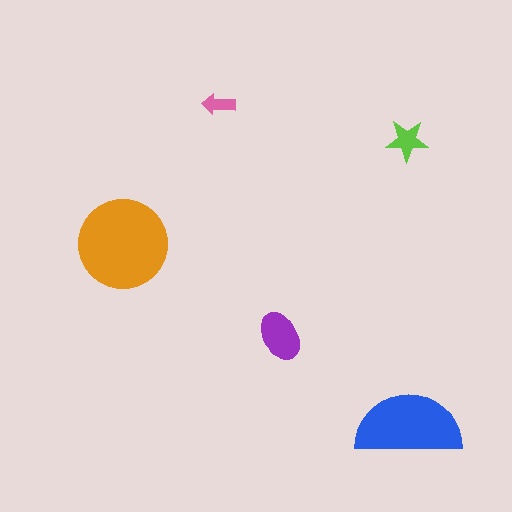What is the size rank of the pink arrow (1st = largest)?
5th.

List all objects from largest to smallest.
The orange circle, the blue semicircle, the purple ellipse, the lime star, the pink arrow.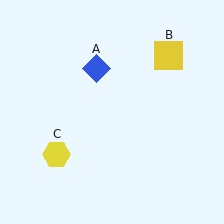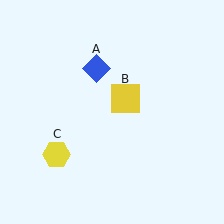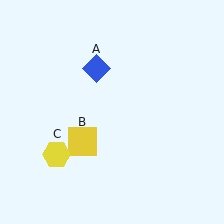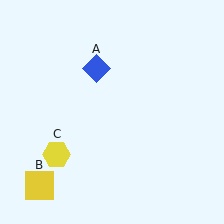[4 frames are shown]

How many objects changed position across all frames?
1 object changed position: yellow square (object B).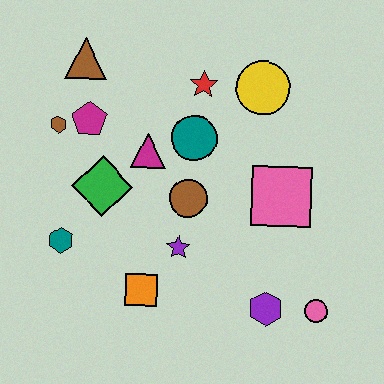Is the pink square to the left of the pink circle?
Yes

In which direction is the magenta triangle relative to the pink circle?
The magenta triangle is to the left of the pink circle.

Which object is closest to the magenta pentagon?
The brown hexagon is closest to the magenta pentagon.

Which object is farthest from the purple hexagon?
The brown triangle is farthest from the purple hexagon.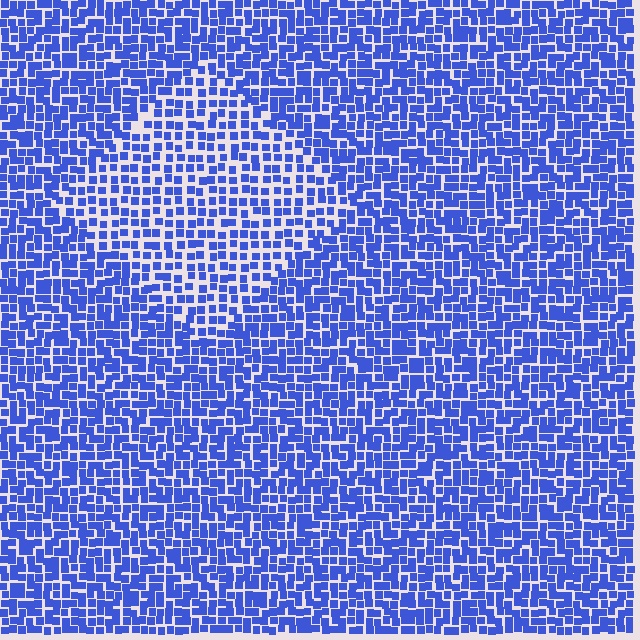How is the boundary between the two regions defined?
The boundary is defined by a change in element density (approximately 1.6x ratio). All elements are the same color, size, and shape.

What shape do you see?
I see a diamond.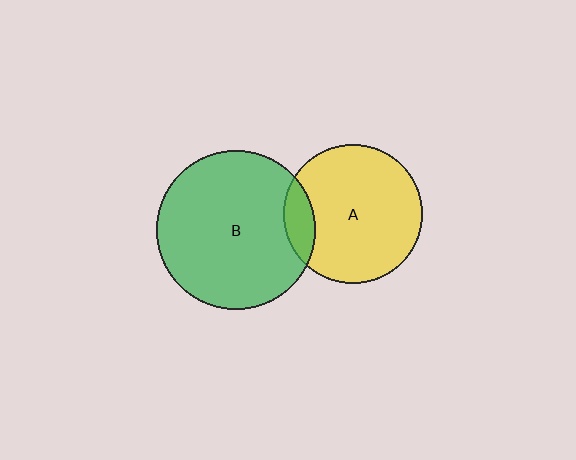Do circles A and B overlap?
Yes.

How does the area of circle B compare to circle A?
Approximately 1.3 times.